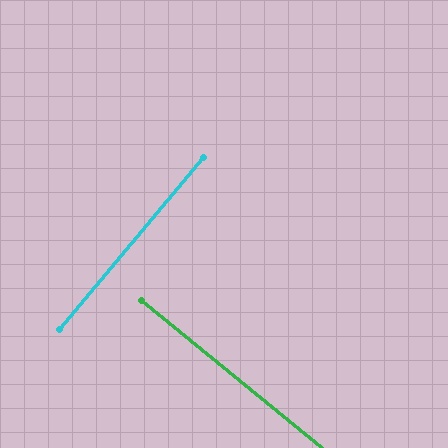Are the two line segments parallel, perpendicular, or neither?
Perpendicular — they meet at approximately 89°.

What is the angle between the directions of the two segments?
Approximately 89 degrees.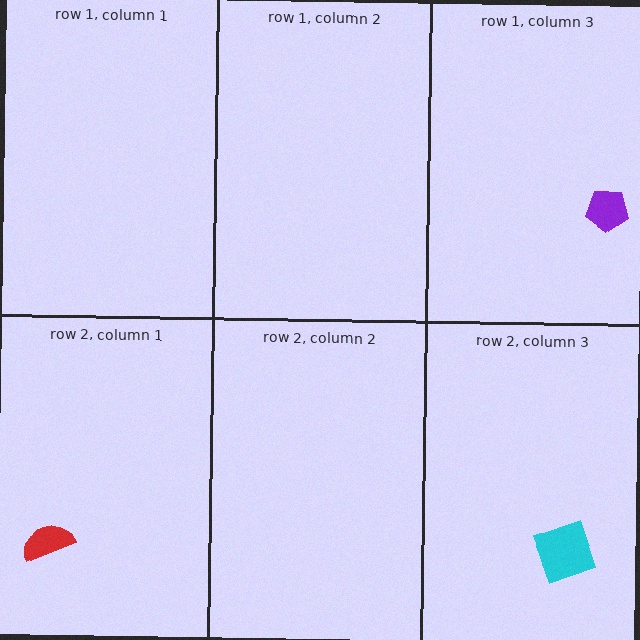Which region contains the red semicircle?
The row 2, column 1 region.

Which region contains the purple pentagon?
The row 1, column 3 region.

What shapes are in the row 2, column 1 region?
The red semicircle.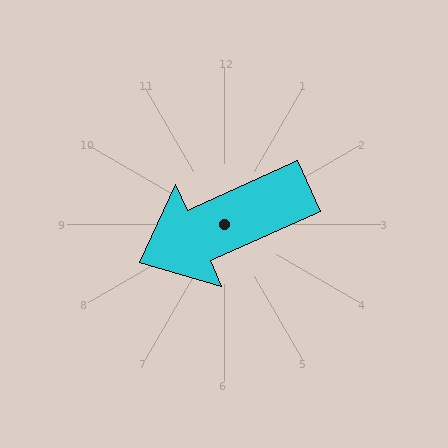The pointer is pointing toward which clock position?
Roughly 8 o'clock.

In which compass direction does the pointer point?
Southwest.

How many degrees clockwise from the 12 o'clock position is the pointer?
Approximately 246 degrees.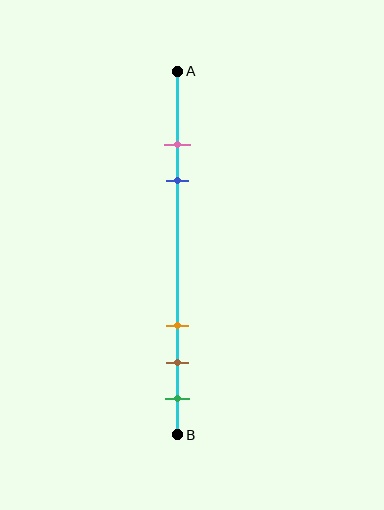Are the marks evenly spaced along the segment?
No, the marks are not evenly spaced.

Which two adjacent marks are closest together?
The pink and blue marks are the closest adjacent pair.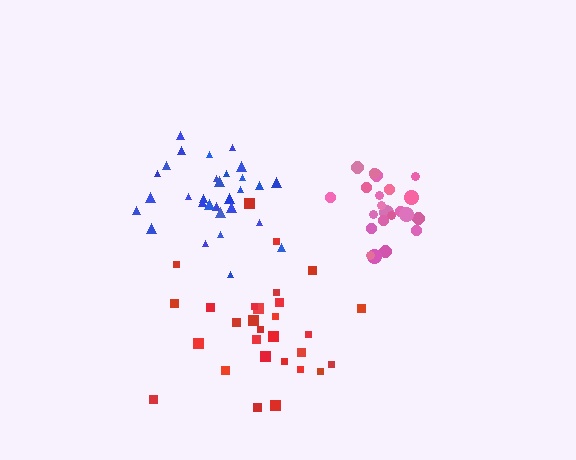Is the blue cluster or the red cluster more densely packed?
Blue.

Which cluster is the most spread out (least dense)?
Red.